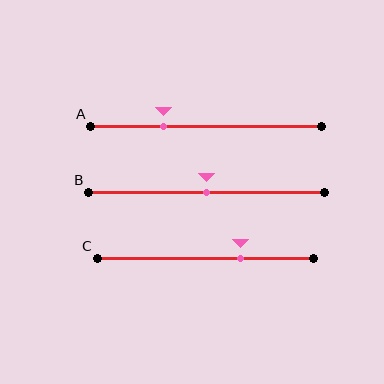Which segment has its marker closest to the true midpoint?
Segment B has its marker closest to the true midpoint.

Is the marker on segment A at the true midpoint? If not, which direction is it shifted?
No, the marker on segment A is shifted to the left by about 19% of the segment length.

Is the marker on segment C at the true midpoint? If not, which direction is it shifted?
No, the marker on segment C is shifted to the right by about 16% of the segment length.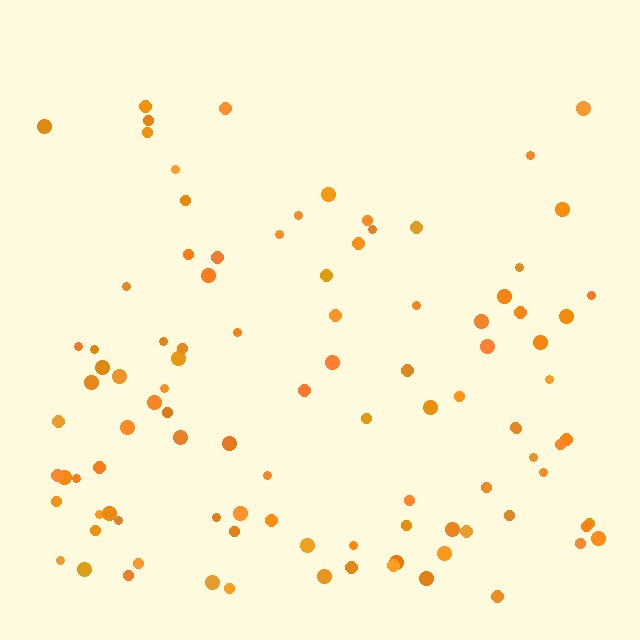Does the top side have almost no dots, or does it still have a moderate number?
Still a moderate number, just noticeably fewer than the bottom.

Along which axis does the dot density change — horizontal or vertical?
Vertical.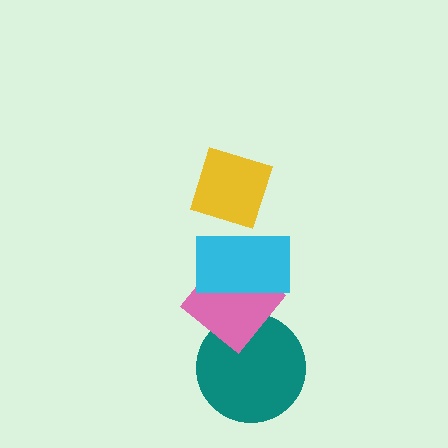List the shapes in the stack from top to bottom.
From top to bottom: the yellow diamond, the cyan rectangle, the pink diamond, the teal circle.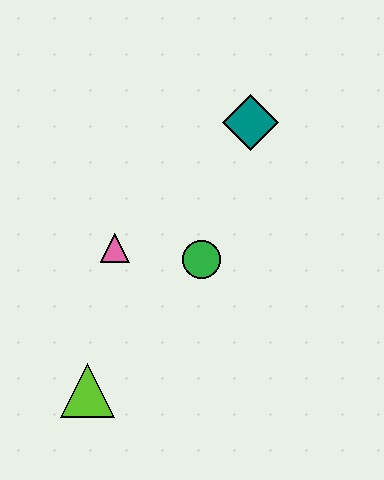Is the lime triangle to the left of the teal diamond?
Yes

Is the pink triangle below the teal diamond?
Yes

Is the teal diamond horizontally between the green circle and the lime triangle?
No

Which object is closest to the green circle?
The pink triangle is closest to the green circle.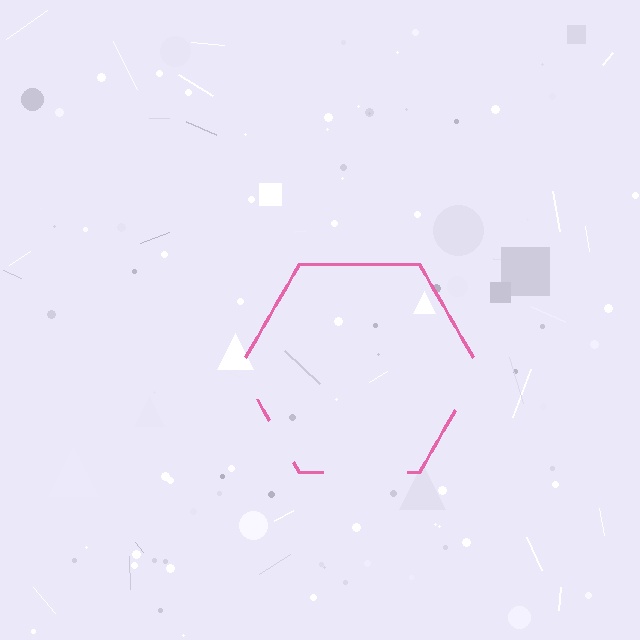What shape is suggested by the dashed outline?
The dashed outline suggests a hexagon.